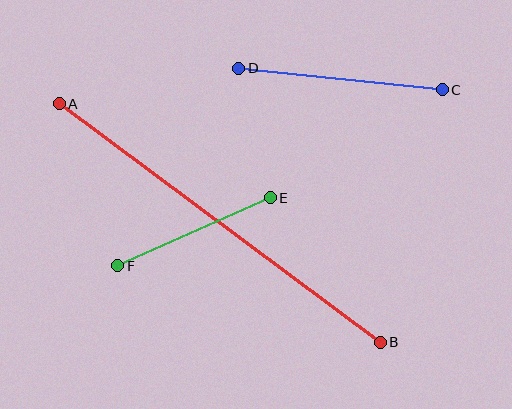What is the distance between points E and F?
The distance is approximately 167 pixels.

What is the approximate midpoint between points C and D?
The midpoint is at approximately (340, 79) pixels.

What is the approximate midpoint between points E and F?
The midpoint is at approximately (194, 232) pixels.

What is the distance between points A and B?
The distance is approximately 400 pixels.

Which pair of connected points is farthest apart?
Points A and B are farthest apart.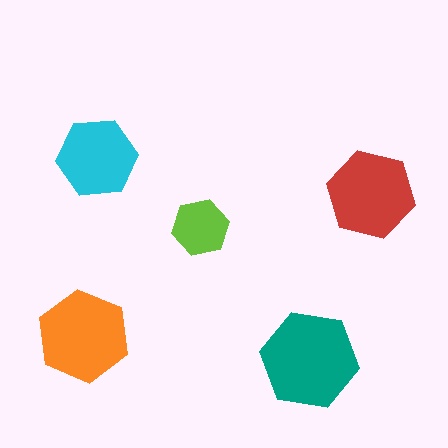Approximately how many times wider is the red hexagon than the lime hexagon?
About 1.5 times wider.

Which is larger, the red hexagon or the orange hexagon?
The orange one.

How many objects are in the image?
There are 5 objects in the image.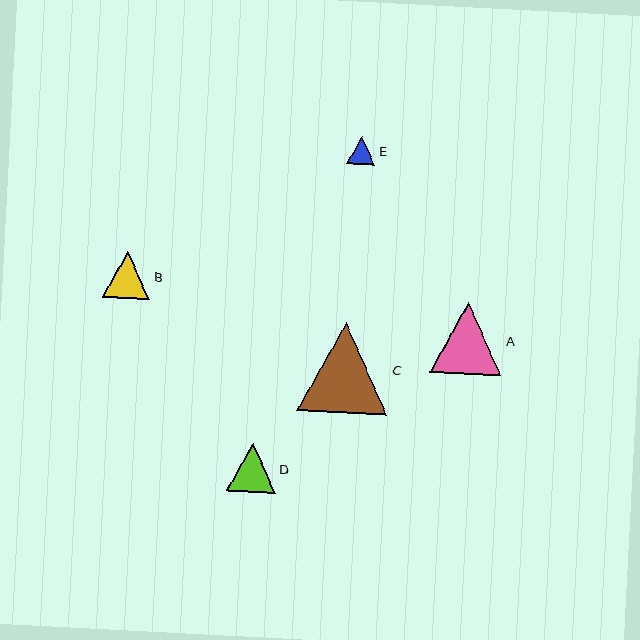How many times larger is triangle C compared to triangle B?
Triangle C is approximately 1.9 times the size of triangle B.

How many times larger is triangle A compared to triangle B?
Triangle A is approximately 1.5 times the size of triangle B.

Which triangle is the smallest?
Triangle E is the smallest with a size of approximately 28 pixels.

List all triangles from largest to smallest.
From largest to smallest: C, A, D, B, E.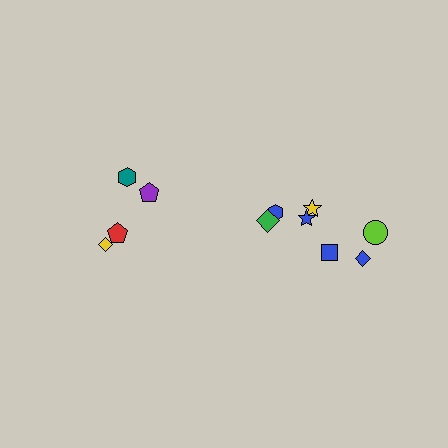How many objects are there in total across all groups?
There are 11 objects.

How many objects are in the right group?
There are 7 objects.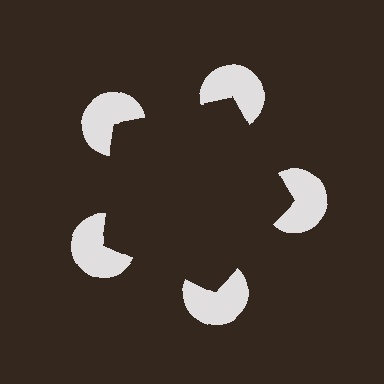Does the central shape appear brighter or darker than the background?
It typically appears slightly darker than the background, even though no actual brightness change is drawn.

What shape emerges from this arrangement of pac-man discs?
An illusory pentagon — its edges are inferred from the aligned wedge cuts in the pac-man discs, not physically drawn.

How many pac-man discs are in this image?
There are 5 — one at each vertex of the illusory pentagon.